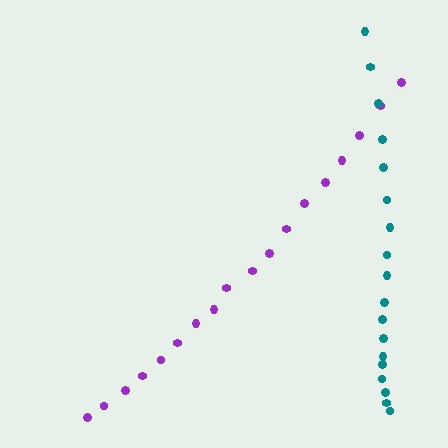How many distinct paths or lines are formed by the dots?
There are 2 distinct paths.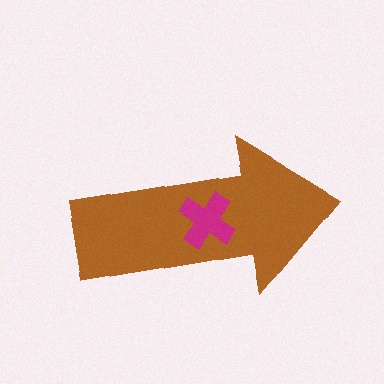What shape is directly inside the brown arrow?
The magenta cross.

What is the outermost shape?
The brown arrow.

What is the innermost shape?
The magenta cross.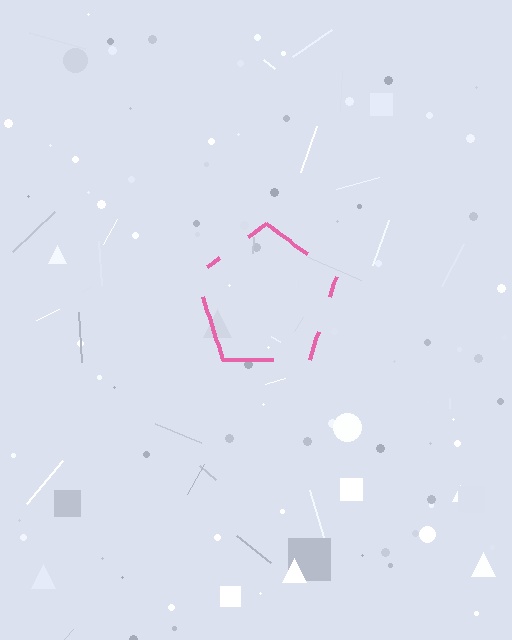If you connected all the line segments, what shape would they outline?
They would outline a pentagon.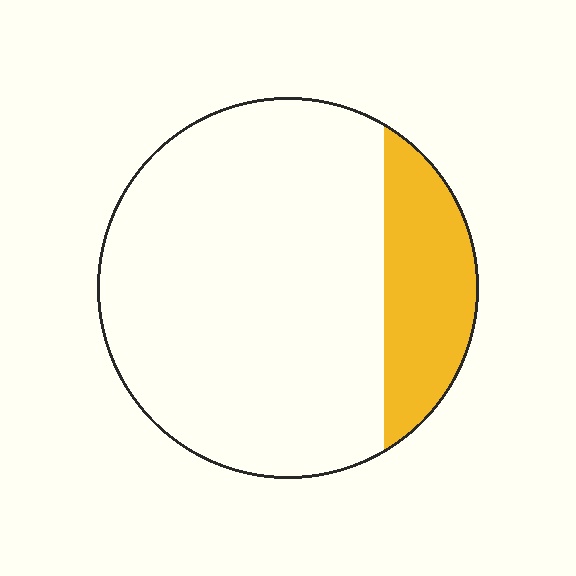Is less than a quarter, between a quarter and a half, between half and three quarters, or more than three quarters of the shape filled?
Less than a quarter.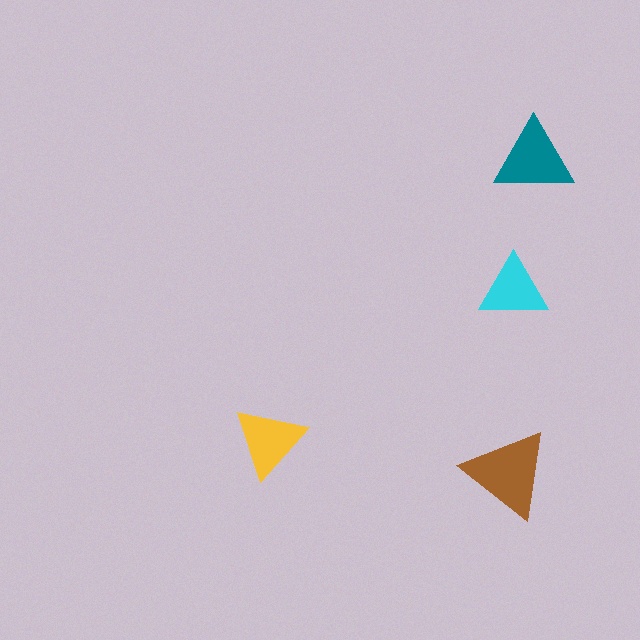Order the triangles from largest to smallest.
the brown one, the teal one, the yellow one, the cyan one.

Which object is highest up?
The teal triangle is topmost.